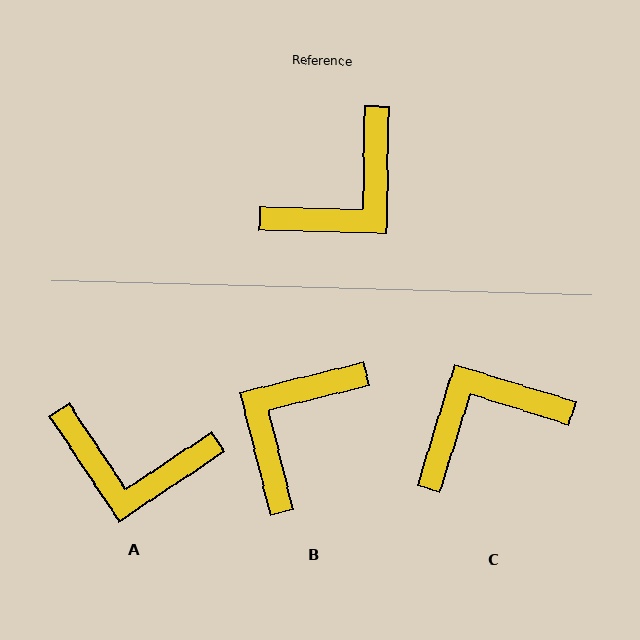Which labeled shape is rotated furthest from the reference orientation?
B, about 165 degrees away.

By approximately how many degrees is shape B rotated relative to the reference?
Approximately 165 degrees clockwise.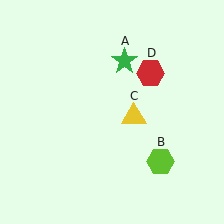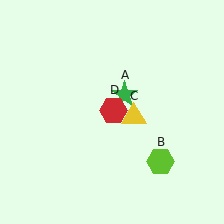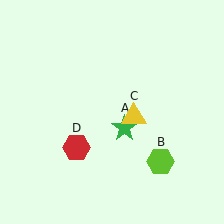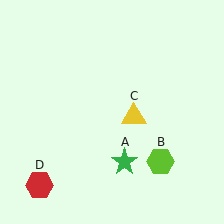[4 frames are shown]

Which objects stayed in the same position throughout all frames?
Lime hexagon (object B) and yellow triangle (object C) remained stationary.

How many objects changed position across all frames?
2 objects changed position: green star (object A), red hexagon (object D).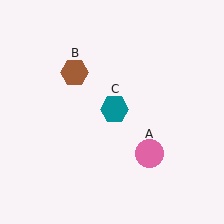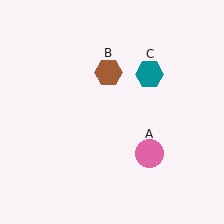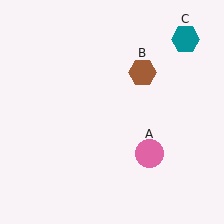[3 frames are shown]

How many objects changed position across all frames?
2 objects changed position: brown hexagon (object B), teal hexagon (object C).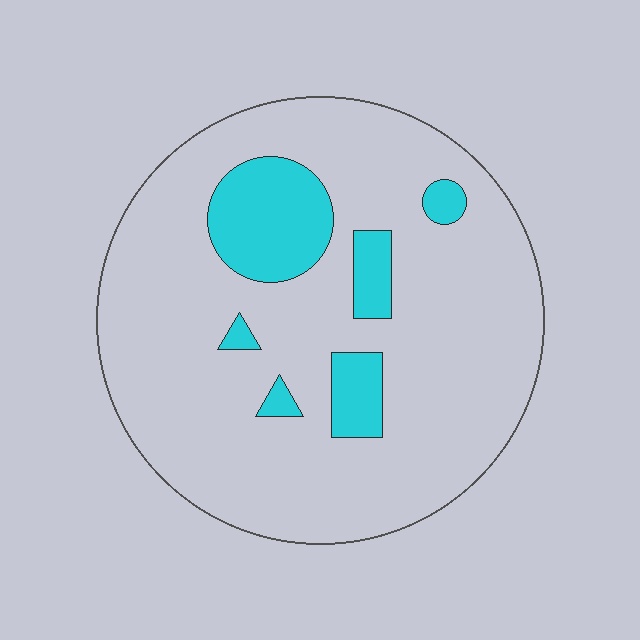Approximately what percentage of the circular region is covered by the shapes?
Approximately 15%.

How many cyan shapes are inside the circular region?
6.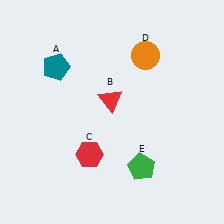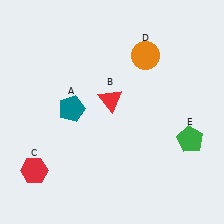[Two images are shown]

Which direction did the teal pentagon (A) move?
The teal pentagon (A) moved down.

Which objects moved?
The objects that moved are: the teal pentagon (A), the red hexagon (C), the green pentagon (E).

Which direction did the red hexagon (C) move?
The red hexagon (C) moved left.